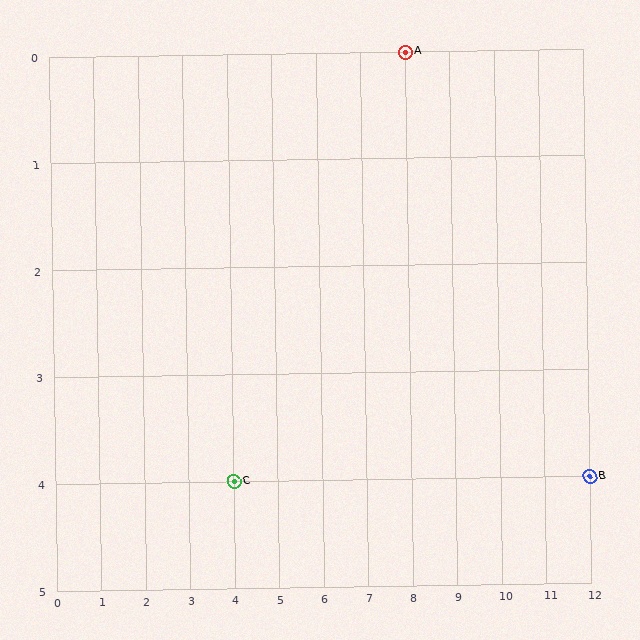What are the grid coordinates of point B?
Point B is at grid coordinates (12, 4).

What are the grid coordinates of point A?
Point A is at grid coordinates (8, 0).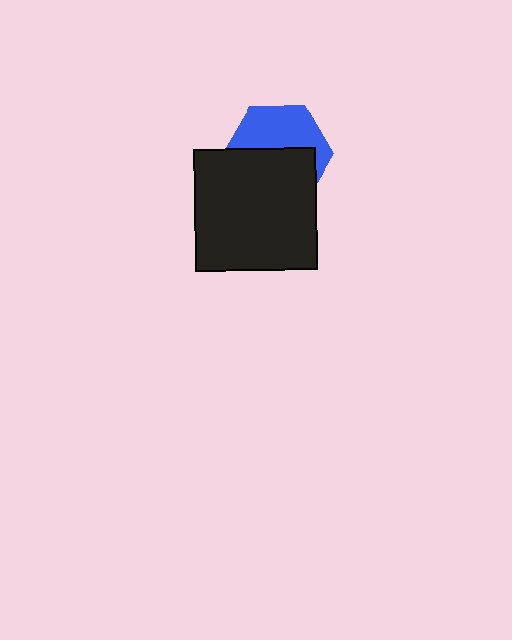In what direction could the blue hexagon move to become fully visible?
The blue hexagon could move up. That would shift it out from behind the black square entirely.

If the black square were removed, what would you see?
You would see the complete blue hexagon.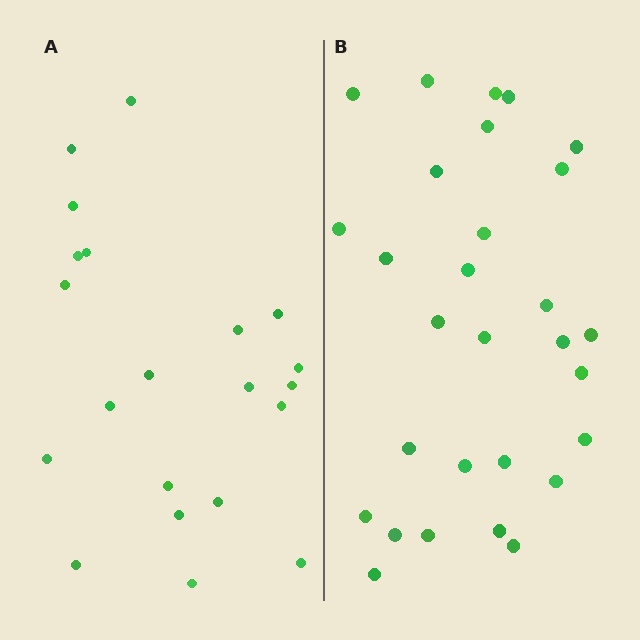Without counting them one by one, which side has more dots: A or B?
Region B (the right region) has more dots.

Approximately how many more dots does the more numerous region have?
Region B has roughly 8 or so more dots than region A.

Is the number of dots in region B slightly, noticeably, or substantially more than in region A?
Region B has noticeably more, but not dramatically so. The ratio is roughly 1.4 to 1.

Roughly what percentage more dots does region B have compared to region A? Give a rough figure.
About 40% more.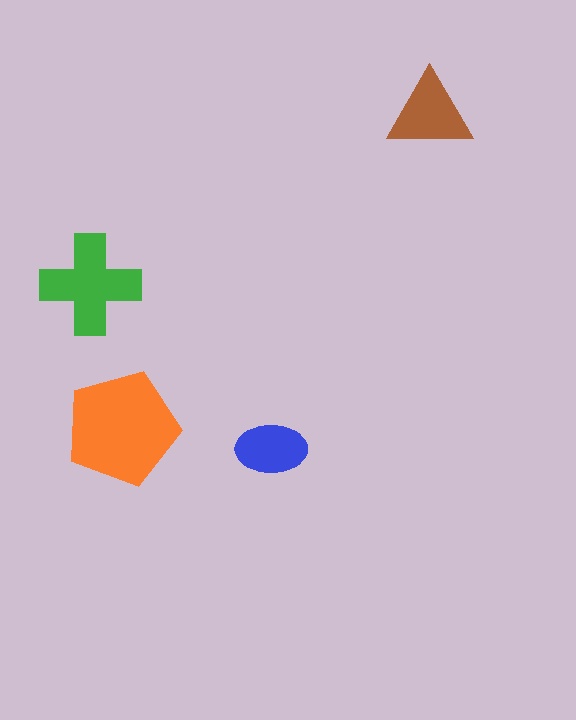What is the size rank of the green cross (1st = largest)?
2nd.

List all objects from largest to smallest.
The orange pentagon, the green cross, the brown triangle, the blue ellipse.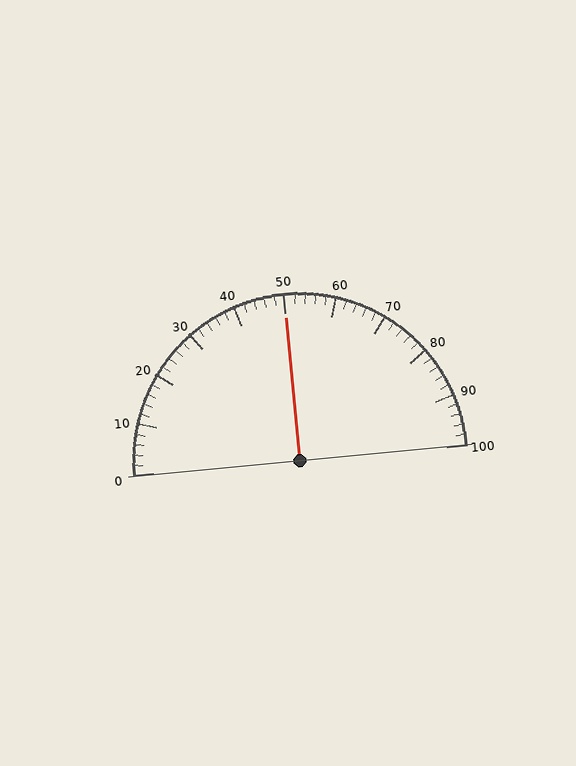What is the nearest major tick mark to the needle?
The nearest major tick mark is 50.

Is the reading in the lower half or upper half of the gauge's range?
The reading is in the upper half of the range (0 to 100).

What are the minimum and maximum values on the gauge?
The gauge ranges from 0 to 100.